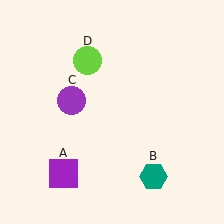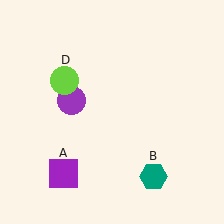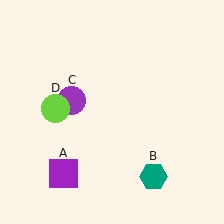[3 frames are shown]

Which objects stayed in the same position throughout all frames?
Purple square (object A) and teal hexagon (object B) and purple circle (object C) remained stationary.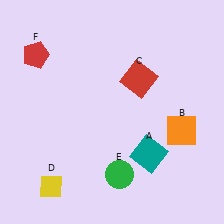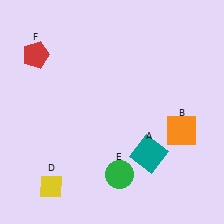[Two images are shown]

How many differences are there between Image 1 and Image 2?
There is 1 difference between the two images.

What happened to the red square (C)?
The red square (C) was removed in Image 2. It was in the top-right area of Image 1.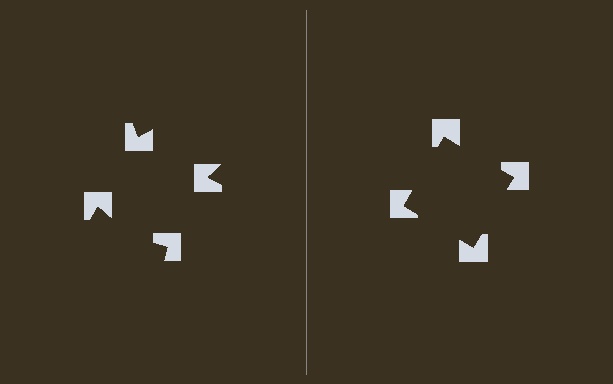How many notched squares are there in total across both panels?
8 — 4 on each side.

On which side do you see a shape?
An illusory square appears on the right side. On the left side the wedge cuts are rotated, so no coherent shape forms.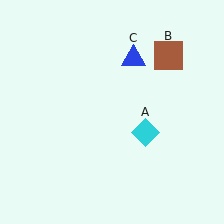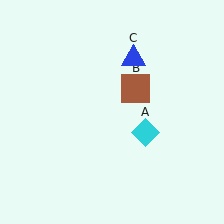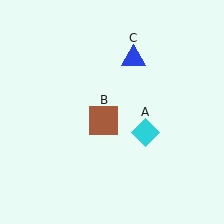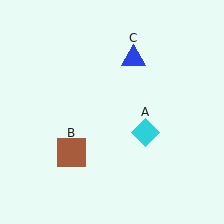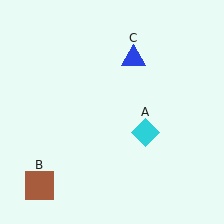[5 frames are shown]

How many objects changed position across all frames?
1 object changed position: brown square (object B).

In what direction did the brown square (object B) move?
The brown square (object B) moved down and to the left.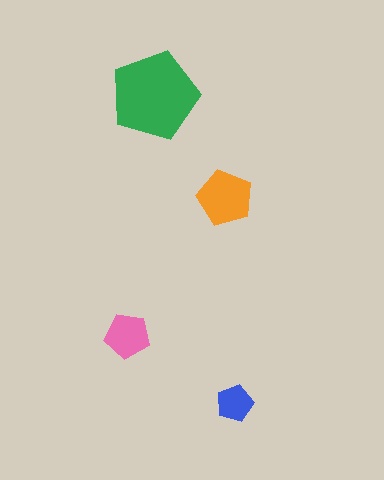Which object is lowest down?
The blue pentagon is bottommost.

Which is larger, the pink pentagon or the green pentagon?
The green one.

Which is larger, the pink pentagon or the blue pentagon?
The pink one.